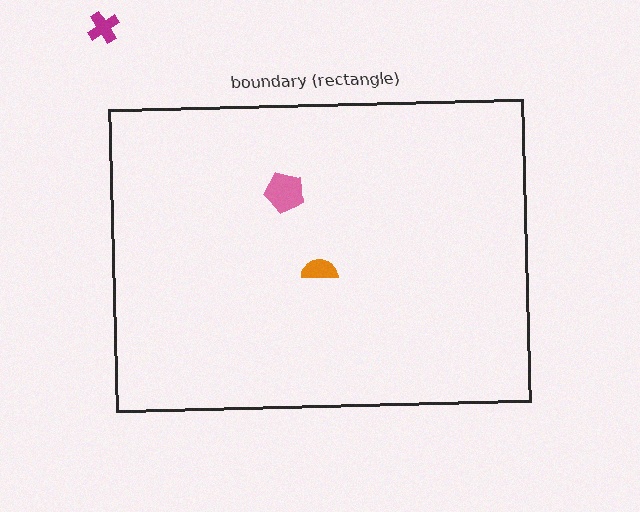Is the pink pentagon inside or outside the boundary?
Inside.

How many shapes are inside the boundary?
2 inside, 1 outside.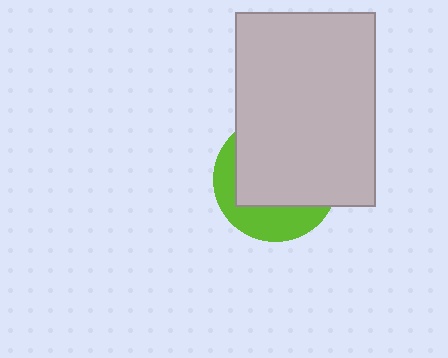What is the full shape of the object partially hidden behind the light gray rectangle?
The partially hidden object is a lime circle.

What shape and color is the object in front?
The object in front is a light gray rectangle.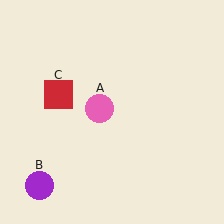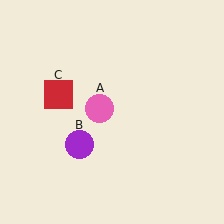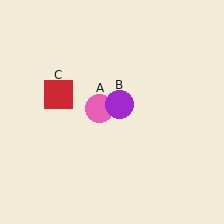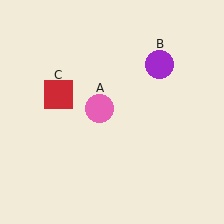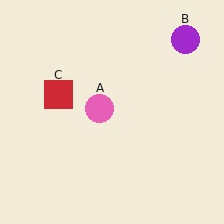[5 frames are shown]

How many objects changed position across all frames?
1 object changed position: purple circle (object B).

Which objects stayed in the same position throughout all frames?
Pink circle (object A) and red square (object C) remained stationary.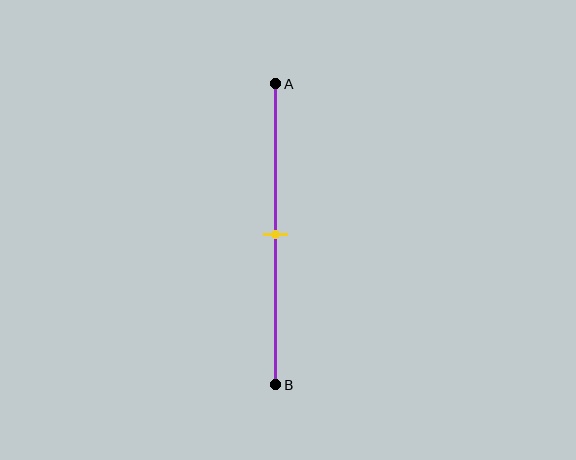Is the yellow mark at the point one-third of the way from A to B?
No, the mark is at about 50% from A, not at the 33% one-third point.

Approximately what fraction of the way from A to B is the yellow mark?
The yellow mark is approximately 50% of the way from A to B.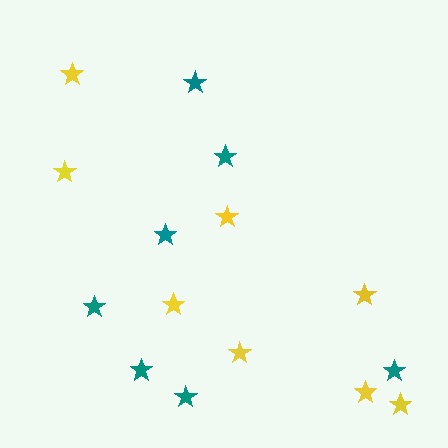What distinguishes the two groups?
There are 2 groups: one group of yellow stars (8) and one group of teal stars (7).